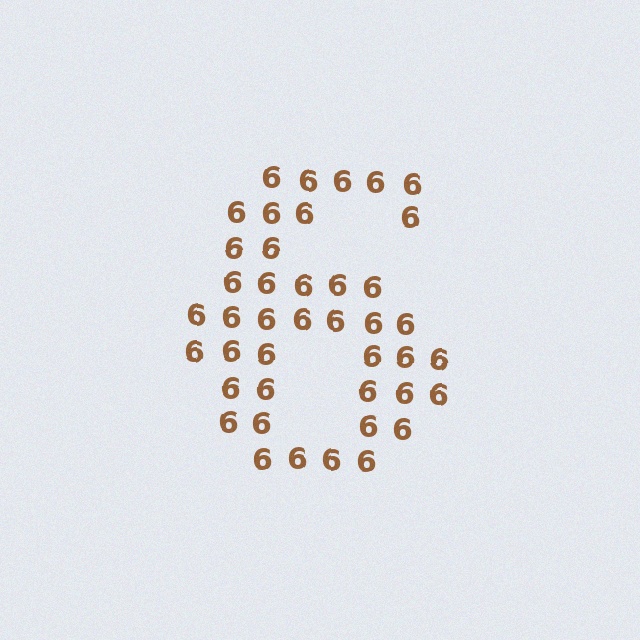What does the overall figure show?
The overall figure shows the digit 6.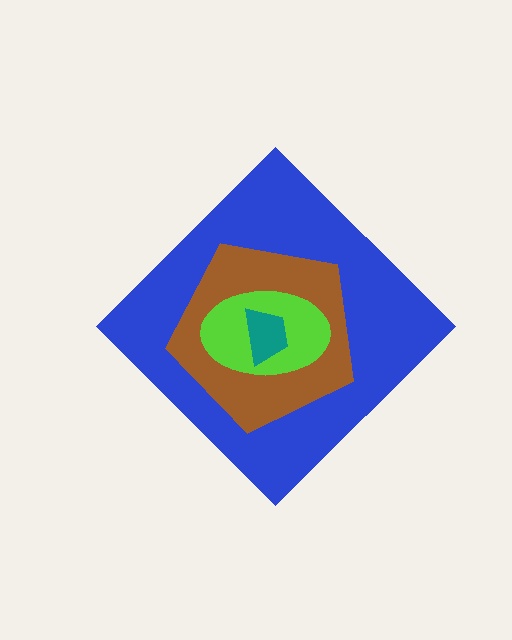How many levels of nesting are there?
4.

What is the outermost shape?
The blue diamond.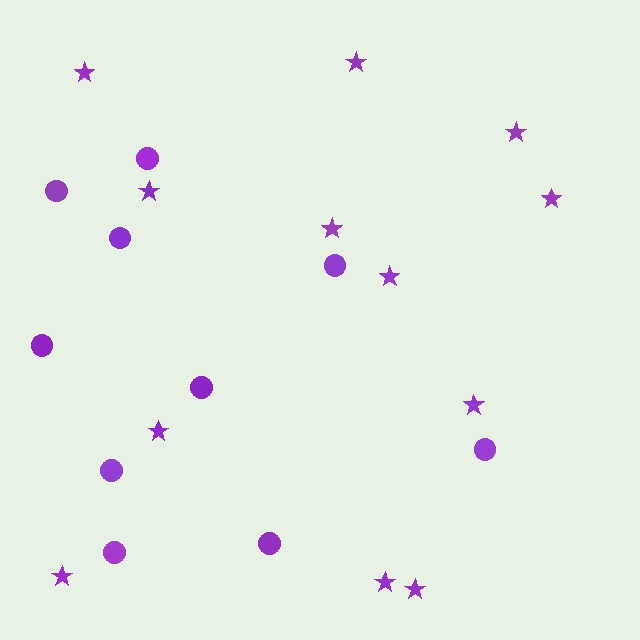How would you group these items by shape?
There are 2 groups: one group of circles (10) and one group of stars (12).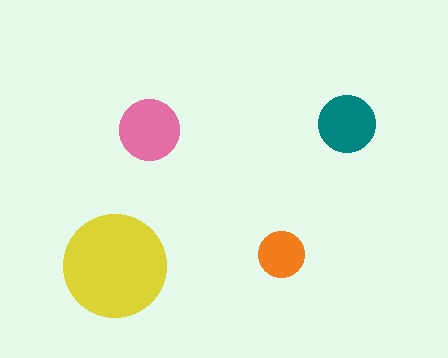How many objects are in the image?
There are 4 objects in the image.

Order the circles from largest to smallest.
the yellow one, the pink one, the teal one, the orange one.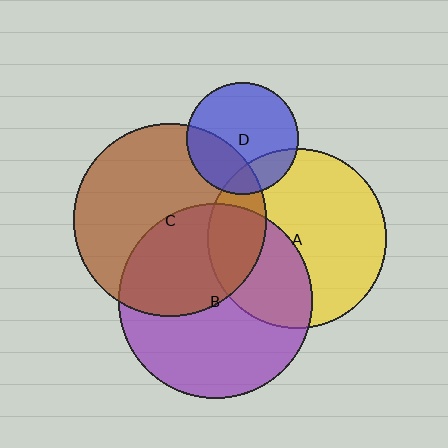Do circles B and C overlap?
Yes.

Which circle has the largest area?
Circle B (purple).